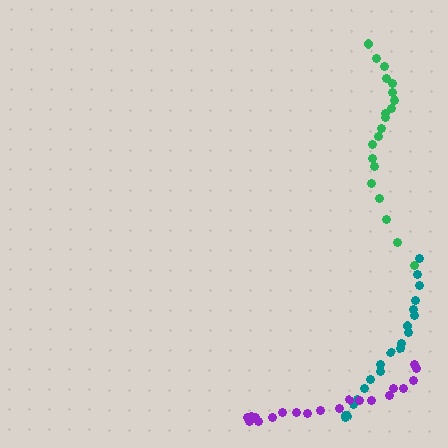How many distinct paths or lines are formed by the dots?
There are 3 distinct paths.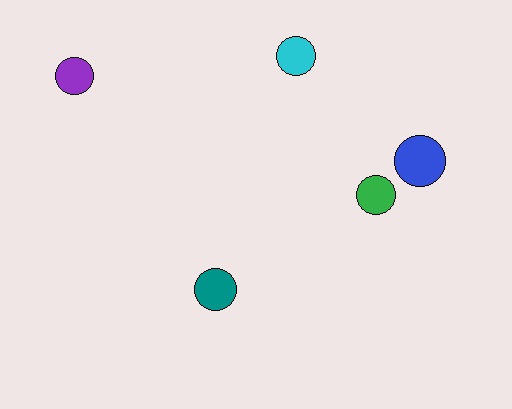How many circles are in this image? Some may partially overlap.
There are 5 circles.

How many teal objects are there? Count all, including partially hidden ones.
There is 1 teal object.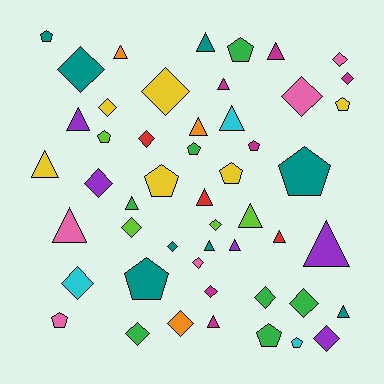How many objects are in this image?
There are 50 objects.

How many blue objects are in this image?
There are no blue objects.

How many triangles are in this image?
There are 18 triangles.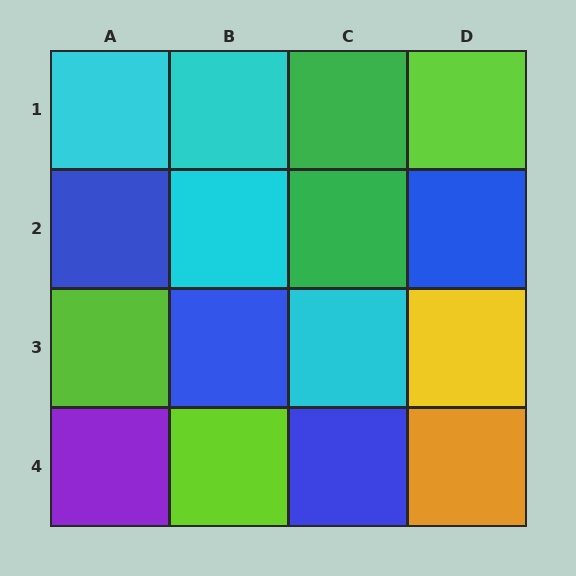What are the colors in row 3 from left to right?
Lime, blue, cyan, yellow.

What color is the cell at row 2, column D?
Blue.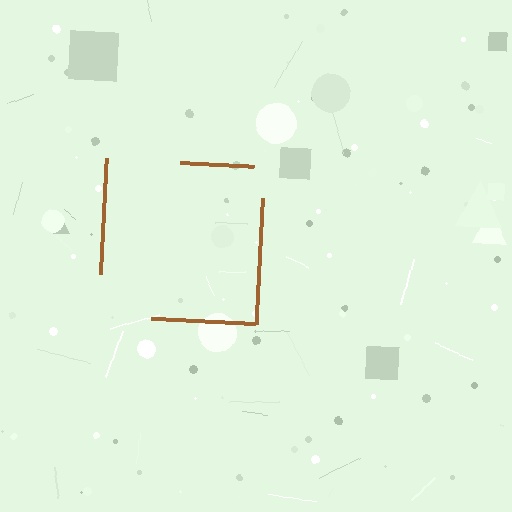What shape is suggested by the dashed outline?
The dashed outline suggests a square.